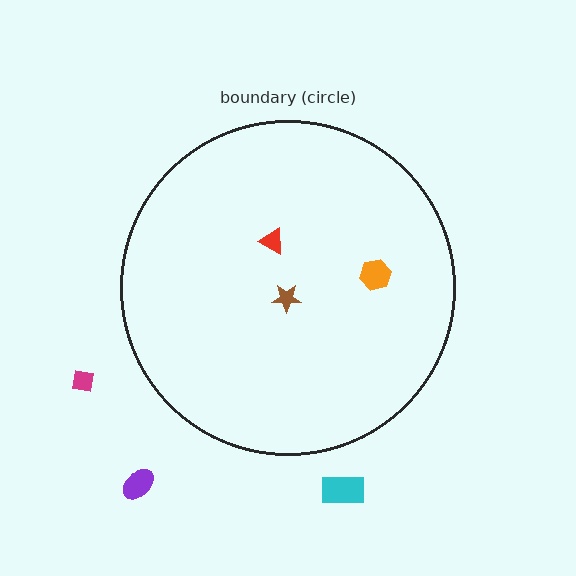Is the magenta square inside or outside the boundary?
Outside.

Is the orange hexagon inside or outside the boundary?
Inside.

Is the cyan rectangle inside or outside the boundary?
Outside.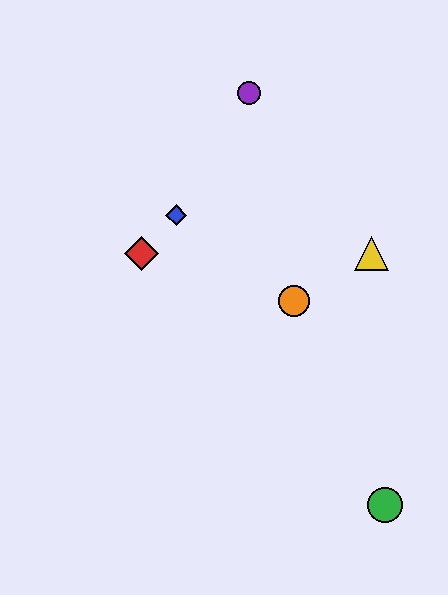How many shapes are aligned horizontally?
2 shapes (the red diamond, the yellow triangle) are aligned horizontally.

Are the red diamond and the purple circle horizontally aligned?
No, the red diamond is at y≈254 and the purple circle is at y≈93.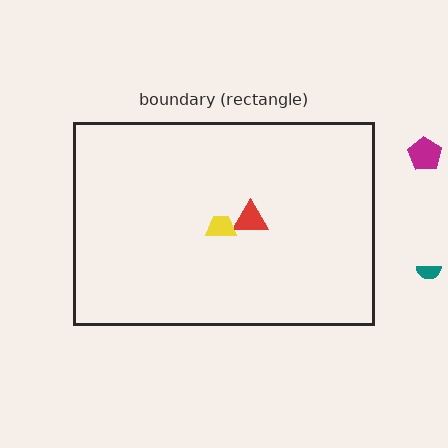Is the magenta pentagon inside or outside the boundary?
Outside.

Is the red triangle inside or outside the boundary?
Inside.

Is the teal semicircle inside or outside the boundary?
Outside.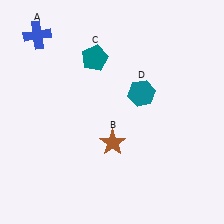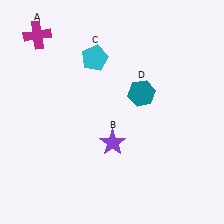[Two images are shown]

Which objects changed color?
A changed from blue to magenta. B changed from brown to purple. C changed from teal to cyan.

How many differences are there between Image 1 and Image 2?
There are 3 differences between the two images.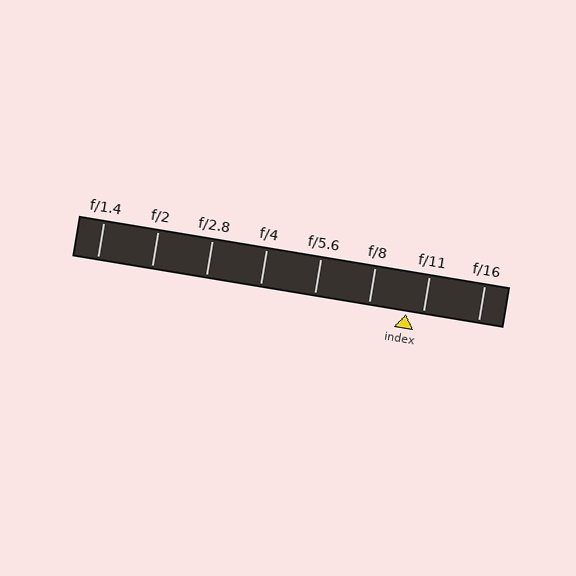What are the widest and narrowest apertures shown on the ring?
The widest aperture shown is f/1.4 and the narrowest is f/16.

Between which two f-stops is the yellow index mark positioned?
The index mark is between f/8 and f/11.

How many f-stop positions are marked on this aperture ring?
There are 8 f-stop positions marked.